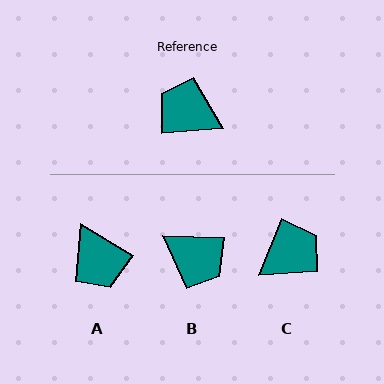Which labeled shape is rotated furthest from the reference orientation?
B, about 174 degrees away.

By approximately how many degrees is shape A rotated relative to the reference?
Approximately 144 degrees counter-clockwise.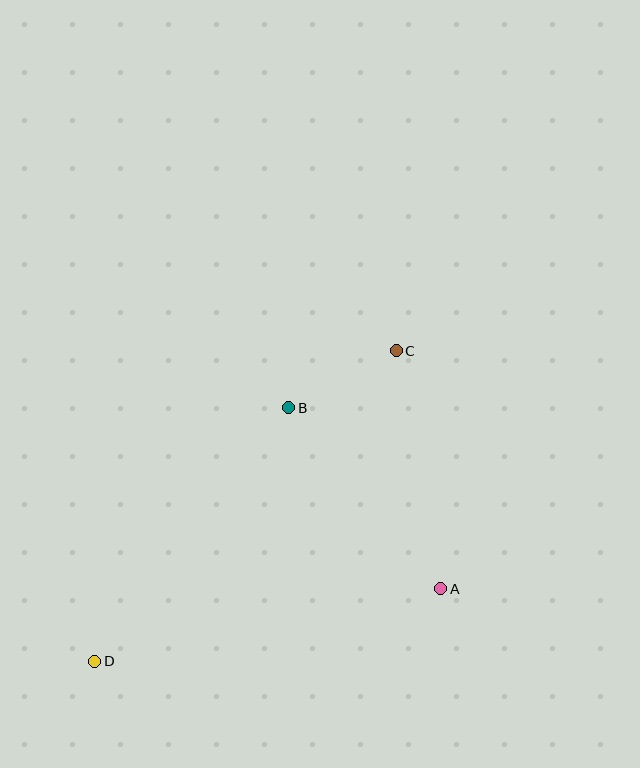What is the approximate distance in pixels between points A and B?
The distance between A and B is approximately 237 pixels.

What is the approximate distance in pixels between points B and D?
The distance between B and D is approximately 319 pixels.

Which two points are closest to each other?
Points B and C are closest to each other.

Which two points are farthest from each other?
Points C and D are farthest from each other.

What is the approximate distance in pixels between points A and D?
The distance between A and D is approximately 354 pixels.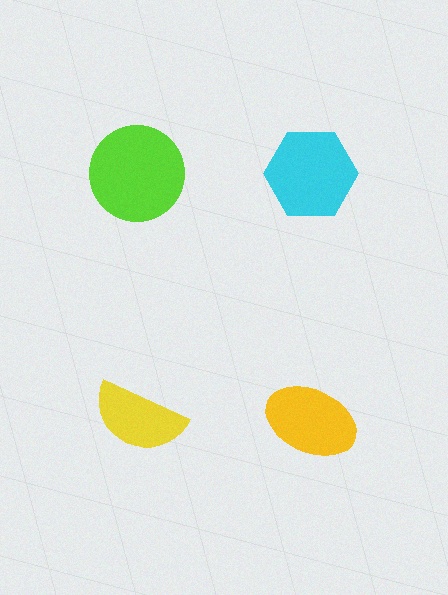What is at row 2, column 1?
A yellow semicircle.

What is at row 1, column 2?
A cyan hexagon.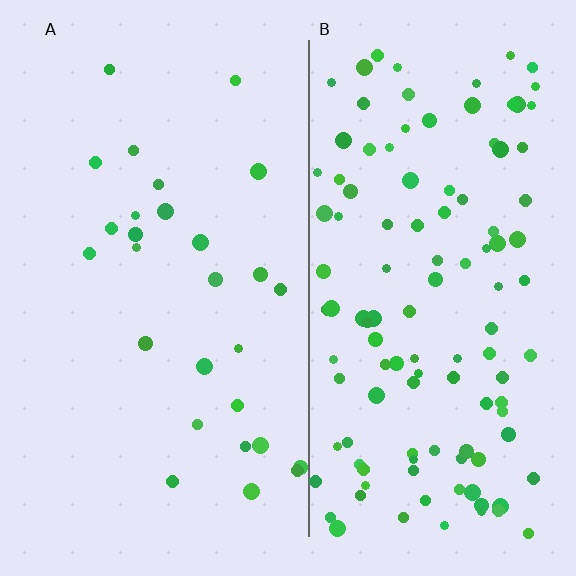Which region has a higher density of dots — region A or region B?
B (the right).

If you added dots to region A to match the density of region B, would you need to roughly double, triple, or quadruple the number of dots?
Approximately quadruple.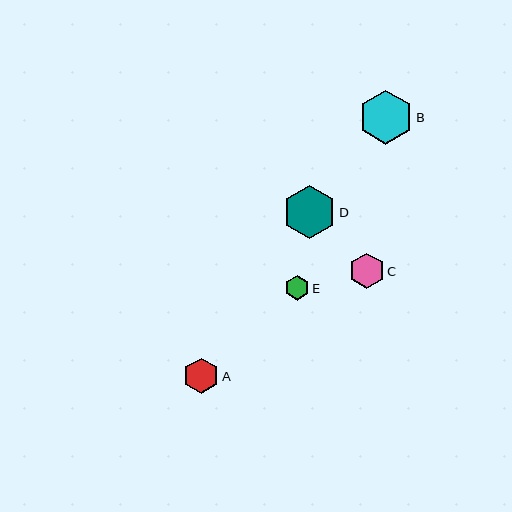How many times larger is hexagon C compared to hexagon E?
Hexagon C is approximately 1.4 times the size of hexagon E.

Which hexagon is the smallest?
Hexagon E is the smallest with a size of approximately 24 pixels.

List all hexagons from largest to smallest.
From largest to smallest: B, D, A, C, E.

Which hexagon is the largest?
Hexagon B is the largest with a size of approximately 54 pixels.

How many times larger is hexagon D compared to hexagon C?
Hexagon D is approximately 1.5 times the size of hexagon C.